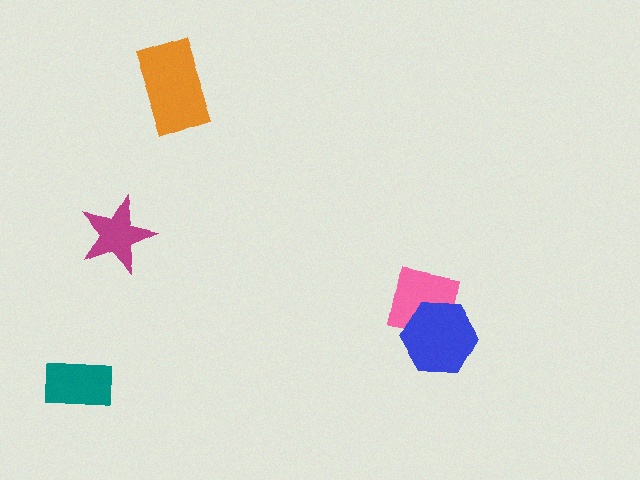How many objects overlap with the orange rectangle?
0 objects overlap with the orange rectangle.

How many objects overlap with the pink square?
1 object overlaps with the pink square.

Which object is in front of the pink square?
The blue hexagon is in front of the pink square.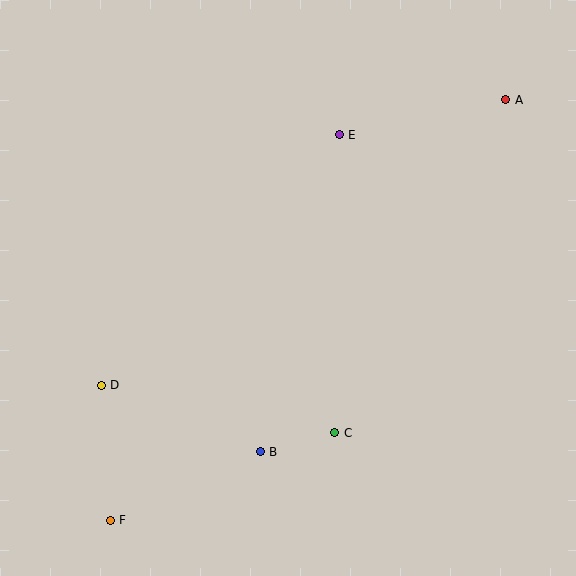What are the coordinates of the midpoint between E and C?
The midpoint between E and C is at (337, 284).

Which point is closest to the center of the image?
Point C at (335, 433) is closest to the center.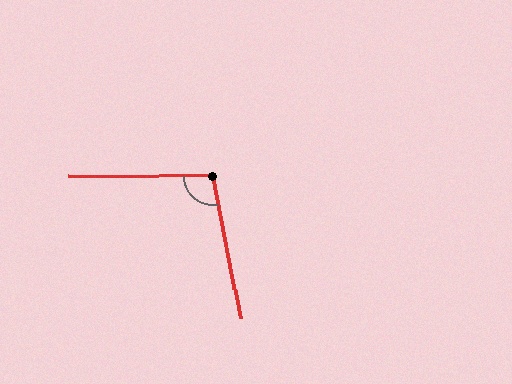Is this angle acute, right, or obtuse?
It is obtuse.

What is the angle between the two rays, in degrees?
Approximately 101 degrees.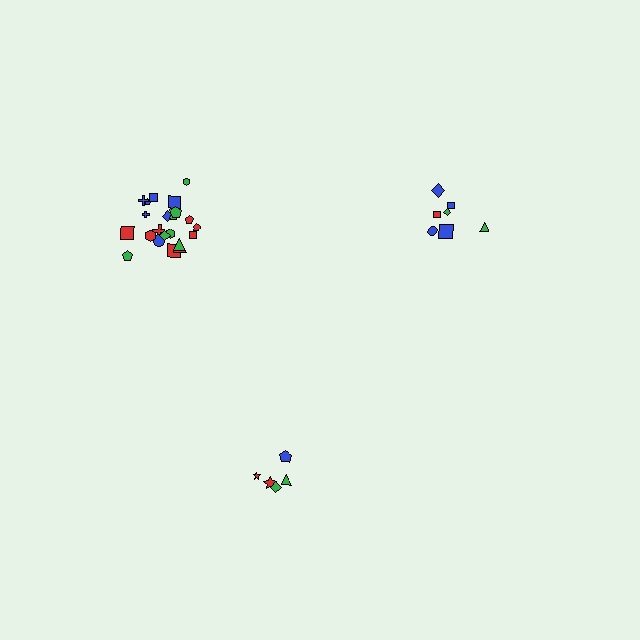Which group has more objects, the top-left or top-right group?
The top-left group.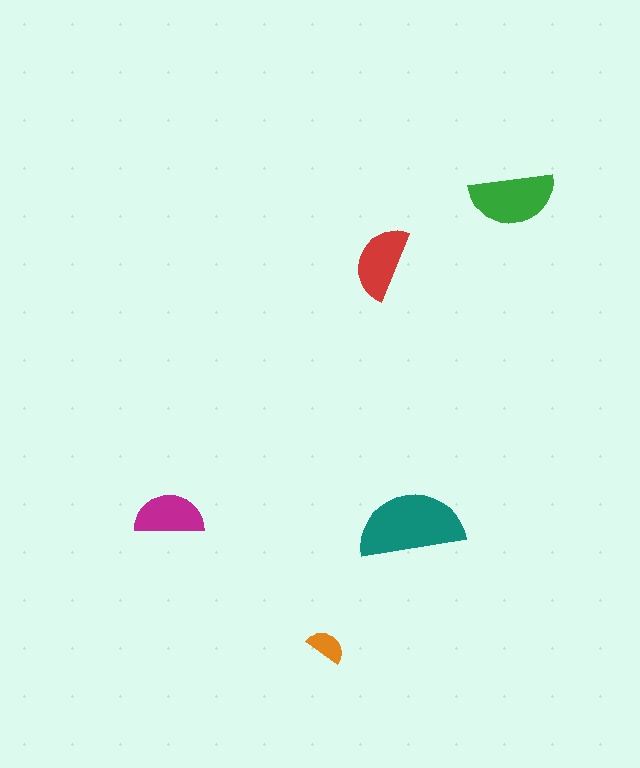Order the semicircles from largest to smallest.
the teal one, the green one, the red one, the magenta one, the orange one.